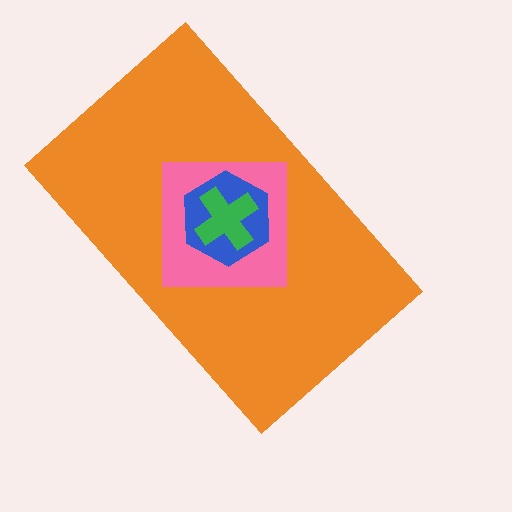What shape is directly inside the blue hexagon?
The green cross.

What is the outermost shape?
The orange rectangle.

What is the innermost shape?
The green cross.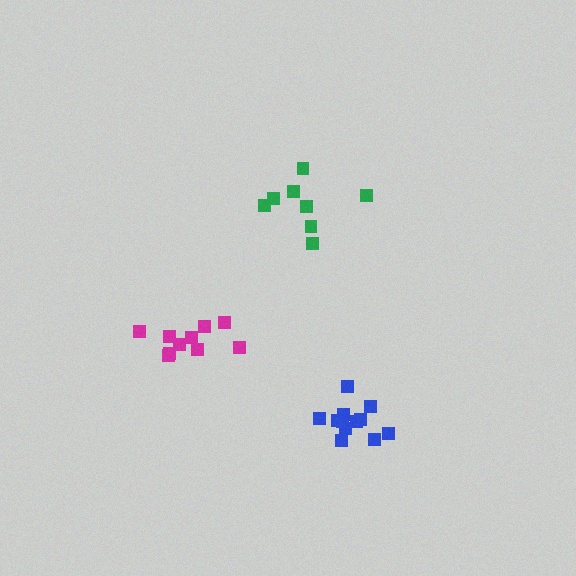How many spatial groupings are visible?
There are 3 spatial groupings.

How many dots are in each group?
Group 1: 8 dots, Group 2: 12 dots, Group 3: 10 dots (30 total).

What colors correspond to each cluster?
The clusters are colored: green, blue, magenta.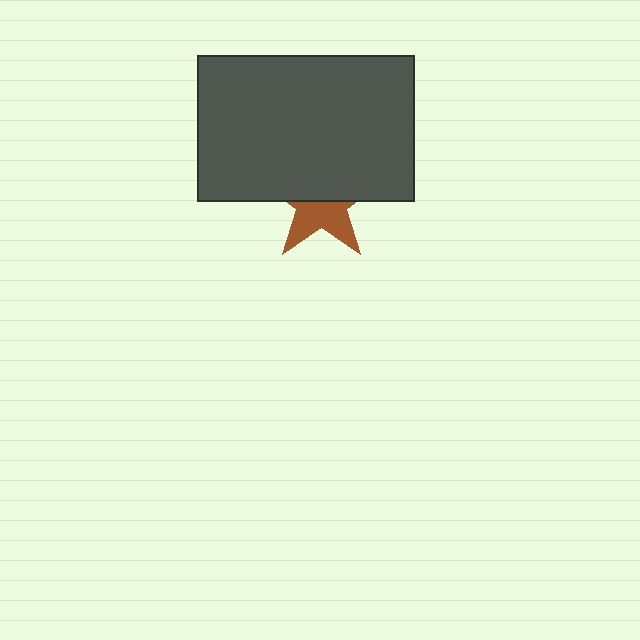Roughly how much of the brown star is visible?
About half of it is visible (roughly 46%).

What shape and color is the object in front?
The object in front is a dark gray rectangle.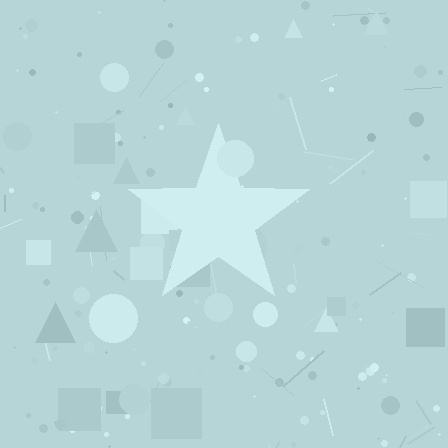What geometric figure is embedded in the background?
A star is embedded in the background.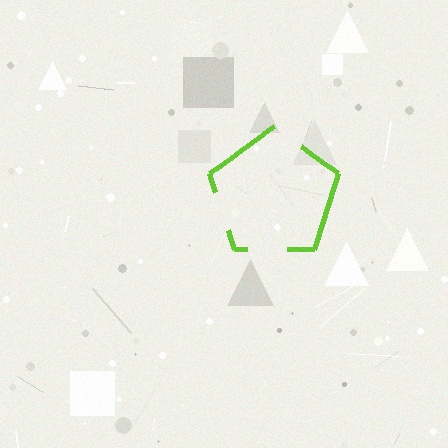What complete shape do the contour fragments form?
The contour fragments form a pentagon.